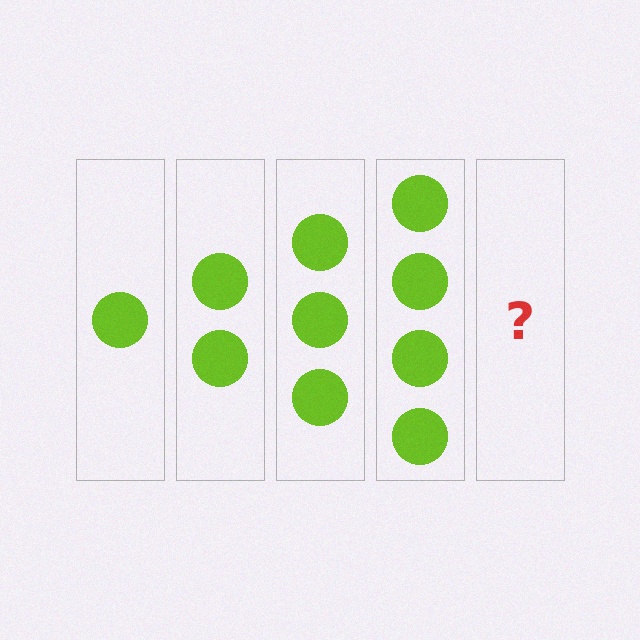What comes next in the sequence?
The next element should be 5 circles.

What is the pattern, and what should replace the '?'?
The pattern is that each step adds one more circle. The '?' should be 5 circles.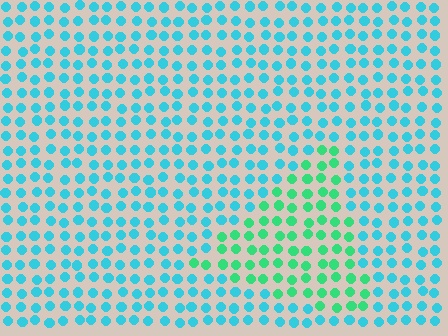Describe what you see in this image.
The image is filled with small cyan elements in a uniform arrangement. A triangle-shaped region is visible where the elements are tinted to a slightly different hue, forming a subtle color boundary.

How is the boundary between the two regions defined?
The boundary is defined purely by a slight shift in hue (about 42 degrees). Spacing, size, and orientation are identical on both sides.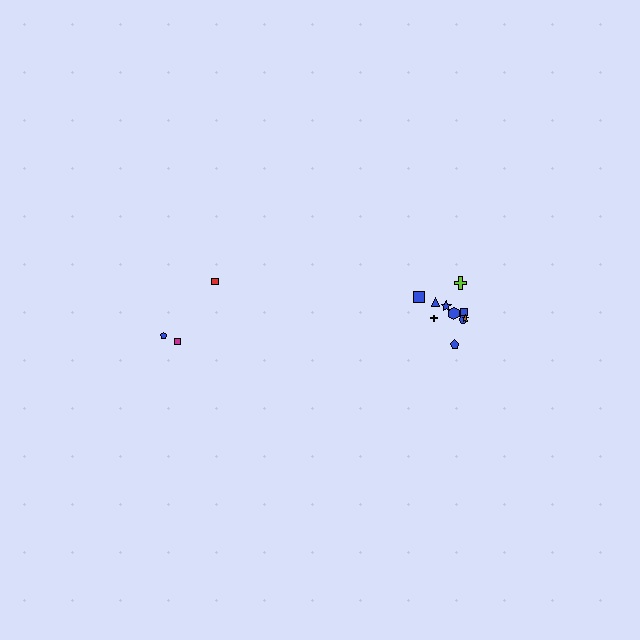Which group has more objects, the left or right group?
The right group.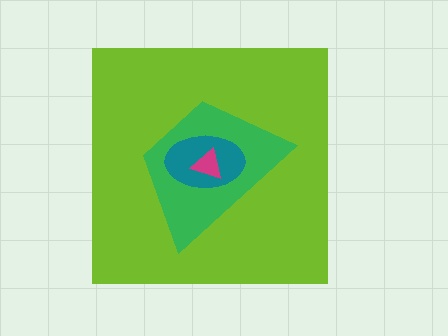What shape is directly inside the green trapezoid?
The teal ellipse.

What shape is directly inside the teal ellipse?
The magenta triangle.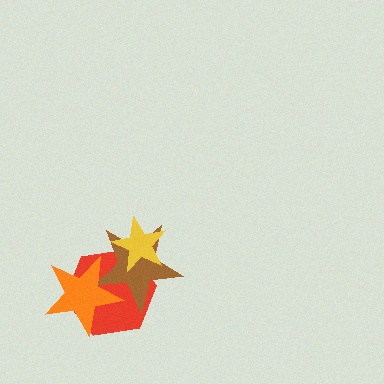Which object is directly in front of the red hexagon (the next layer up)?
The brown star is directly in front of the red hexagon.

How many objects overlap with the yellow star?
2 objects overlap with the yellow star.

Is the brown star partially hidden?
Yes, it is partially covered by another shape.